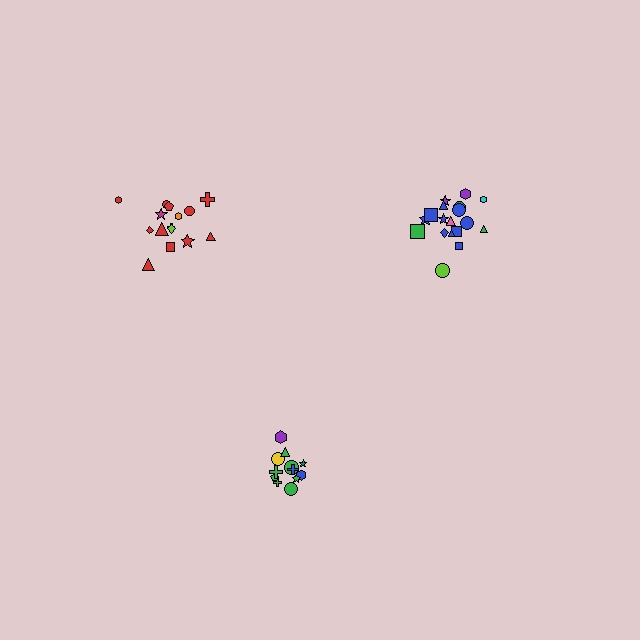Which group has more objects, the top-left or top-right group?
The top-right group.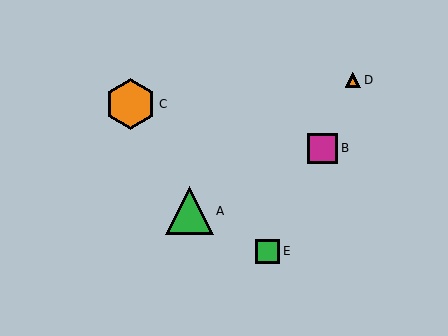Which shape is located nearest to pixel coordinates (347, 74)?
The orange triangle (labeled D) at (353, 80) is nearest to that location.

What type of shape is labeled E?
Shape E is a green square.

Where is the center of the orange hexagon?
The center of the orange hexagon is at (131, 104).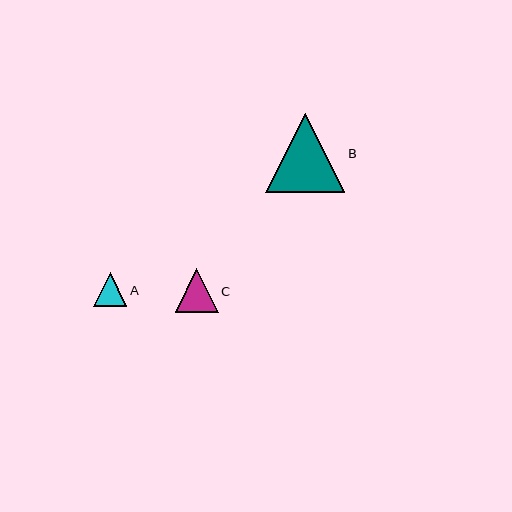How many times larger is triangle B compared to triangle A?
Triangle B is approximately 2.4 times the size of triangle A.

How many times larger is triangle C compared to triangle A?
Triangle C is approximately 1.3 times the size of triangle A.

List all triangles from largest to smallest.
From largest to smallest: B, C, A.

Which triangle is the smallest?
Triangle A is the smallest with a size of approximately 33 pixels.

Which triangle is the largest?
Triangle B is the largest with a size of approximately 79 pixels.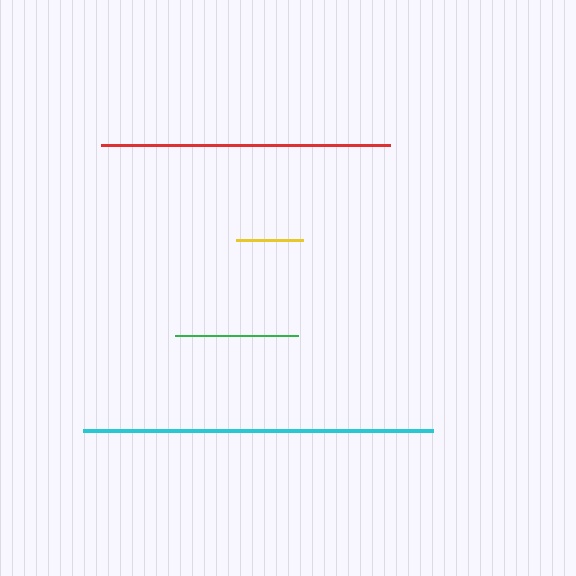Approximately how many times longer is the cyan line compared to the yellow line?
The cyan line is approximately 5.2 times the length of the yellow line.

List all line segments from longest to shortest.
From longest to shortest: cyan, red, green, yellow.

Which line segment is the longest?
The cyan line is the longest at approximately 350 pixels.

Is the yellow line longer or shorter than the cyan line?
The cyan line is longer than the yellow line.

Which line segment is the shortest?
The yellow line is the shortest at approximately 67 pixels.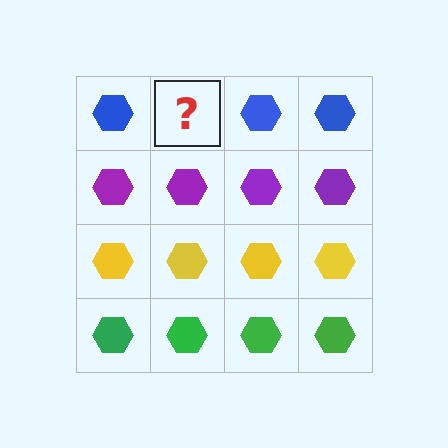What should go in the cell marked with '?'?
The missing cell should contain a blue hexagon.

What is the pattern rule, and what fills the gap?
The rule is that each row has a consistent color. The gap should be filled with a blue hexagon.